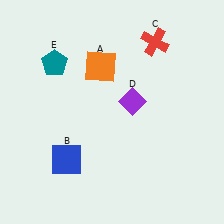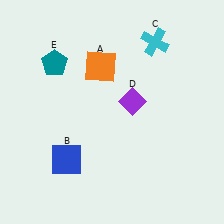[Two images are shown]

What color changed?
The cross (C) changed from red in Image 1 to cyan in Image 2.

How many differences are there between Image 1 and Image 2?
There is 1 difference between the two images.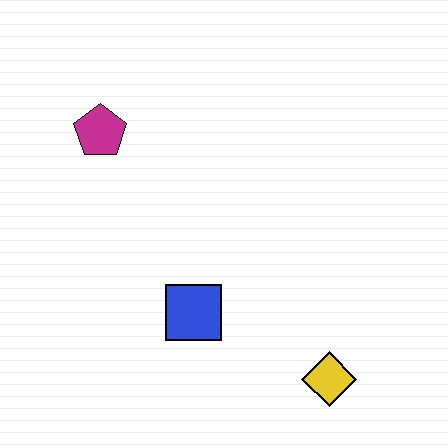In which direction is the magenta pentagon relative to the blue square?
The magenta pentagon is above the blue square.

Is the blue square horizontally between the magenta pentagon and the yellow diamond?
Yes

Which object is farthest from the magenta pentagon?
The yellow diamond is farthest from the magenta pentagon.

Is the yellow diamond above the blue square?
No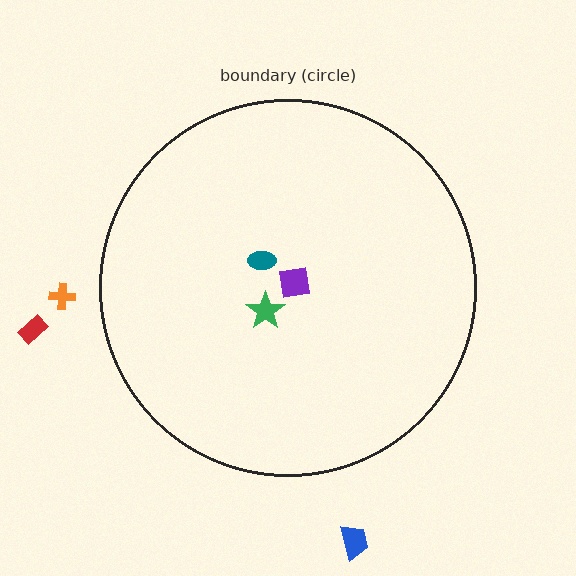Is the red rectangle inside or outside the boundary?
Outside.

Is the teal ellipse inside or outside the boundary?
Inside.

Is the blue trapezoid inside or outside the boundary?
Outside.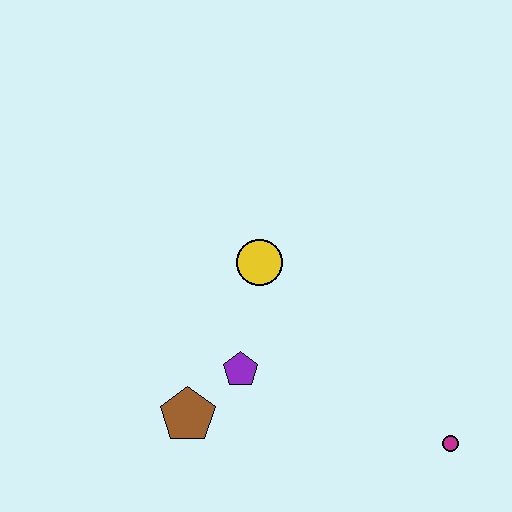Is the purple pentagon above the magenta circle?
Yes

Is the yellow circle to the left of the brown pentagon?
No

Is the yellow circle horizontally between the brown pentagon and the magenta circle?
Yes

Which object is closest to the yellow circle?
The purple pentagon is closest to the yellow circle.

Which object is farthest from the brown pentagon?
The magenta circle is farthest from the brown pentagon.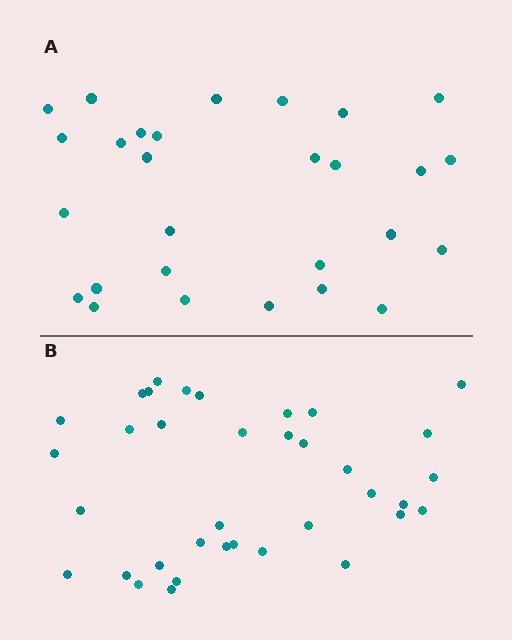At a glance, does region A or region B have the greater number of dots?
Region B (the bottom region) has more dots.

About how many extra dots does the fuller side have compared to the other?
Region B has roughly 8 or so more dots than region A.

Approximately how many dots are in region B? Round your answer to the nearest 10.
About 40 dots. (The exact count is 36, which rounds to 40.)